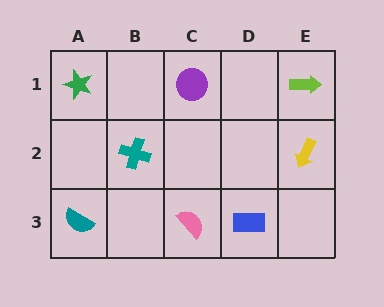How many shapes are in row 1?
3 shapes.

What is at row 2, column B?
A teal cross.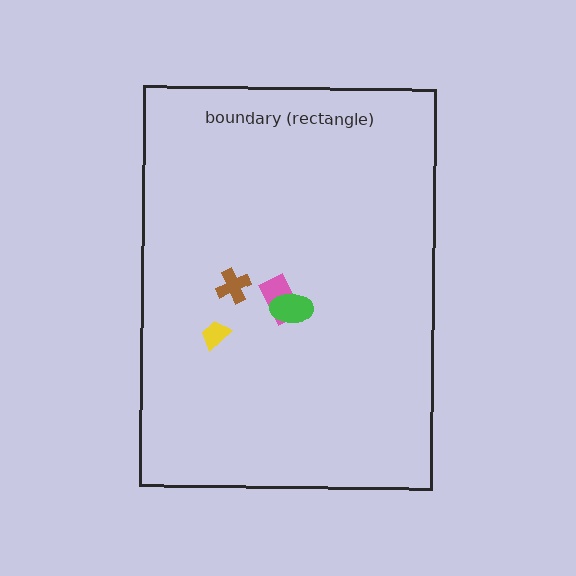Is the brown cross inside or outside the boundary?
Inside.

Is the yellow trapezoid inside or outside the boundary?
Inside.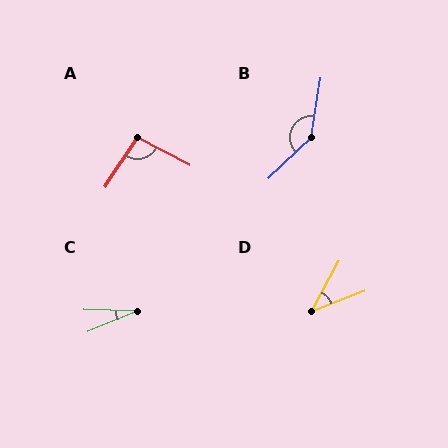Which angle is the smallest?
C, at approximately 24 degrees.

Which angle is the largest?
B, at approximately 142 degrees.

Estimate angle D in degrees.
Approximately 41 degrees.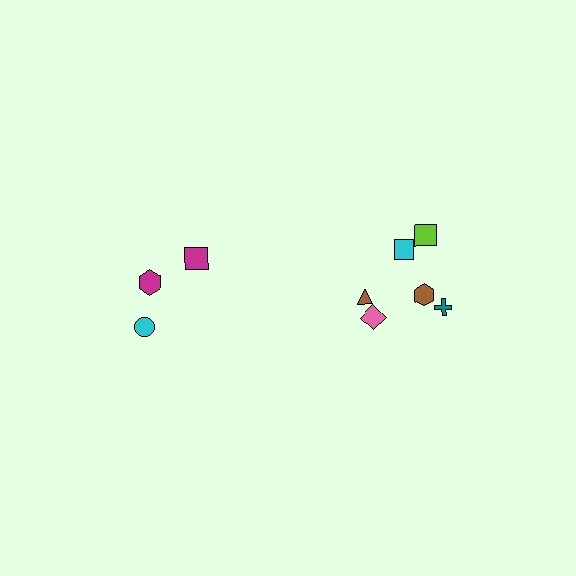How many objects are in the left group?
There are 3 objects.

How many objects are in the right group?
There are 6 objects.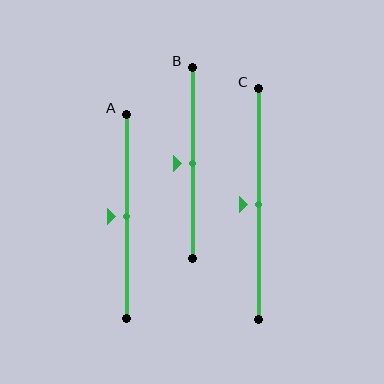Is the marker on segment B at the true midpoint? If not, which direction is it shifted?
Yes, the marker on segment B is at the true midpoint.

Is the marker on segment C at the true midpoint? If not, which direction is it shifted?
Yes, the marker on segment C is at the true midpoint.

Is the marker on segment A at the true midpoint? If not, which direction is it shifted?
Yes, the marker on segment A is at the true midpoint.